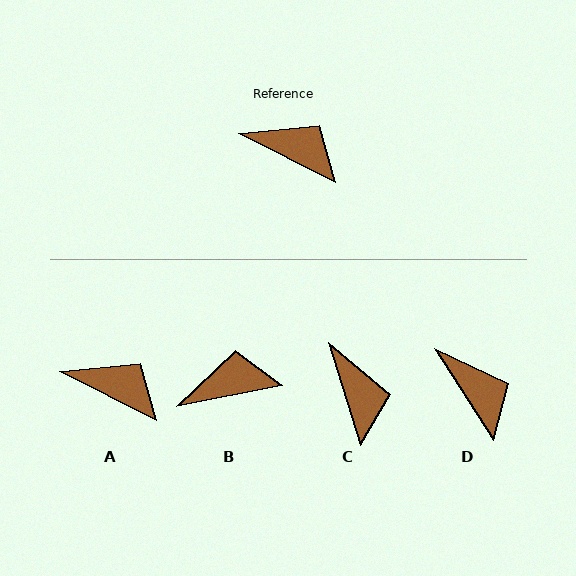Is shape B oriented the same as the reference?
No, it is off by about 38 degrees.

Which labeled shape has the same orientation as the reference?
A.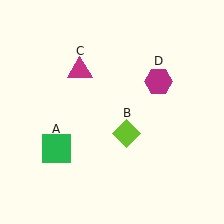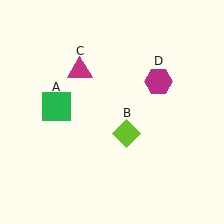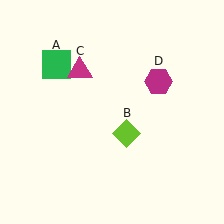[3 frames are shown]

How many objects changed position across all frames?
1 object changed position: green square (object A).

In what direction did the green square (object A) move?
The green square (object A) moved up.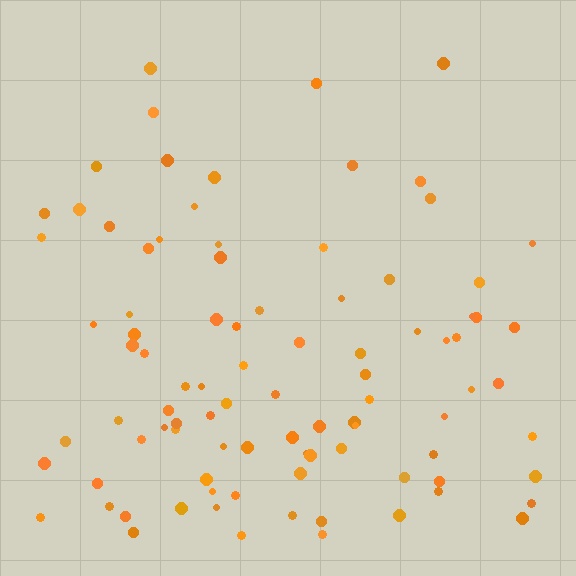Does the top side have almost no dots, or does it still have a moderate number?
Still a moderate number, just noticeably fewer than the bottom.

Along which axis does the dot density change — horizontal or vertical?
Vertical.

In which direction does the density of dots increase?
From top to bottom, with the bottom side densest.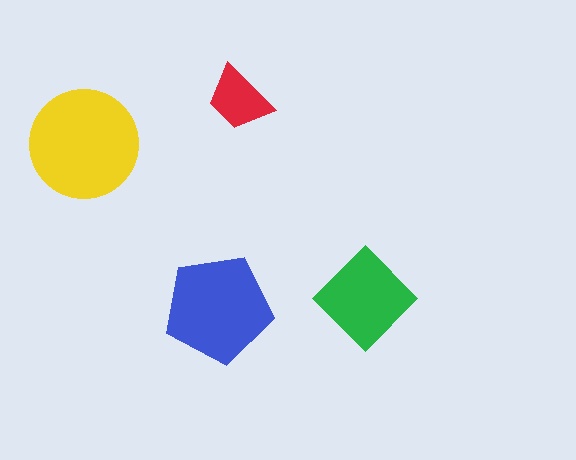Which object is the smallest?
The red trapezoid.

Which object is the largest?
The yellow circle.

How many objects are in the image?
There are 4 objects in the image.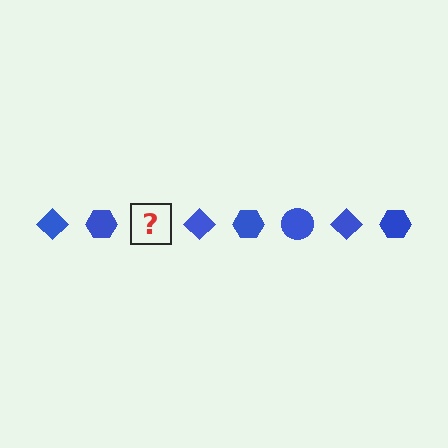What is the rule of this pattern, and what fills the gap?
The rule is that the pattern cycles through diamond, hexagon, circle shapes in blue. The gap should be filled with a blue circle.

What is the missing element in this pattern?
The missing element is a blue circle.